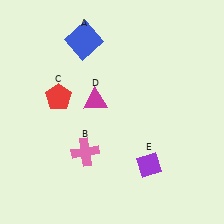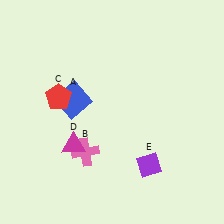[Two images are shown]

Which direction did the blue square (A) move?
The blue square (A) moved down.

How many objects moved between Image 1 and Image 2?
2 objects moved between the two images.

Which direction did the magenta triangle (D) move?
The magenta triangle (D) moved down.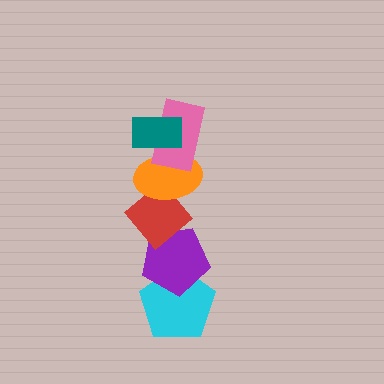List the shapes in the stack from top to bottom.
From top to bottom: the teal rectangle, the pink rectangle, the orange ellipse, the red diamond, the purple pentagon, the cyan pentagon.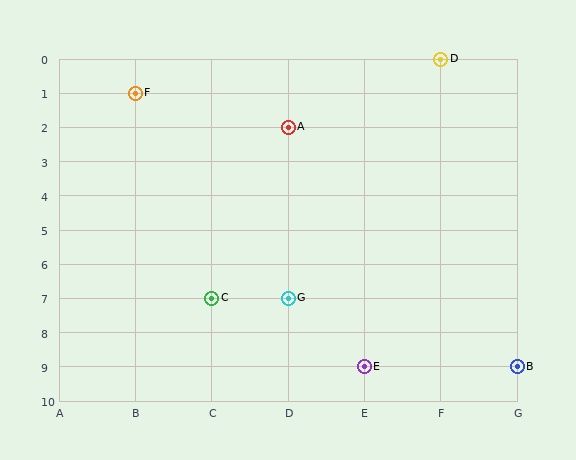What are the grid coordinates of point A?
Point A is at grid coordinates (D, 2).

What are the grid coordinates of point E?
Point E is at grid coordinates (E, 9).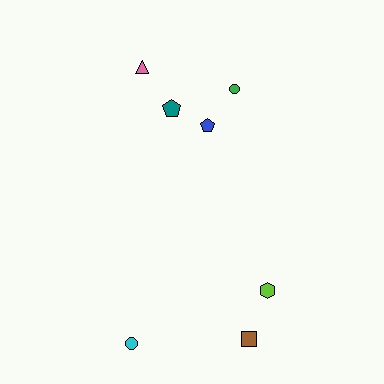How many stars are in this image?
There are no stars.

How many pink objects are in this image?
There is 1 pink object.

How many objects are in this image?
There are 7 objects.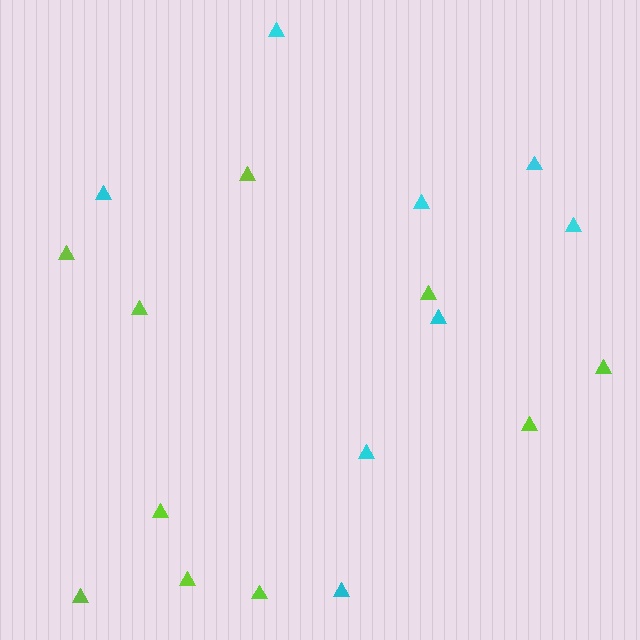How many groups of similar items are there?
There are 2 groups: one group of cyan triangles (8) and one group of lime triangles (10).